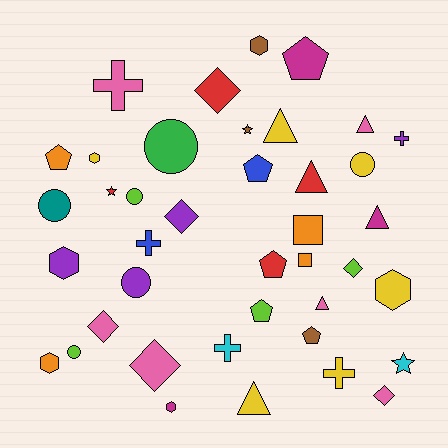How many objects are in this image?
There are 40 objects.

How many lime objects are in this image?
There are 4 lime objects.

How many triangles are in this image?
There are 6 triangles.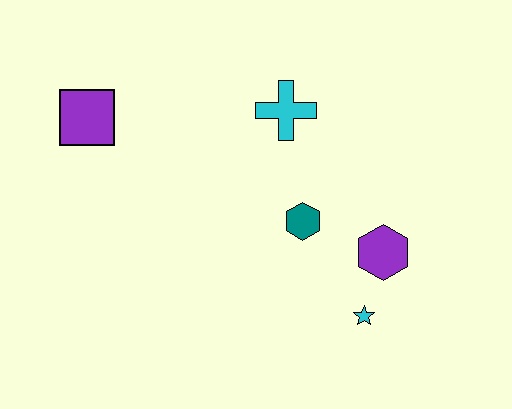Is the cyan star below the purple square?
Yes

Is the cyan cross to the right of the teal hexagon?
No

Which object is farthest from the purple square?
The cyan star is farthest from the purple square.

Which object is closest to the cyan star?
The purple hexagon is closest to the cyan star.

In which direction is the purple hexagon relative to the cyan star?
The purple hexagon is above the cyan star.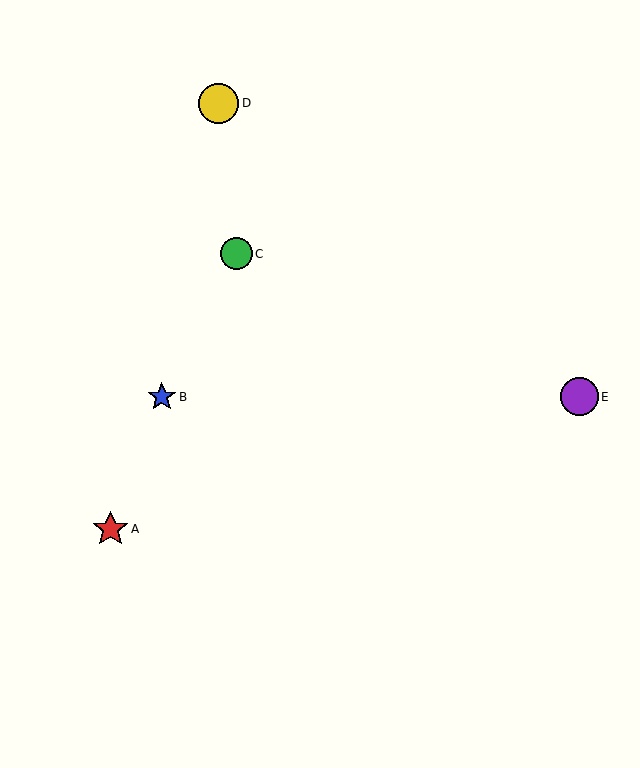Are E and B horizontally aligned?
Yes, both are at y≈397.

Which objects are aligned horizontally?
Objects B, E are aligned horizontally.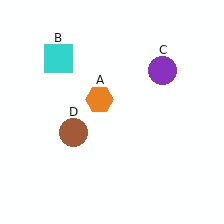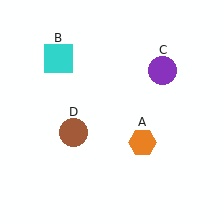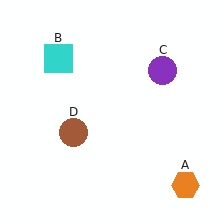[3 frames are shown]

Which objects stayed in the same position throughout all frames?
Cyan square (object B) and purple circle (object C) and brown circle (object D) remained stationary.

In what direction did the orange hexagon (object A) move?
The orange hexagon (object A) moved down and to the right.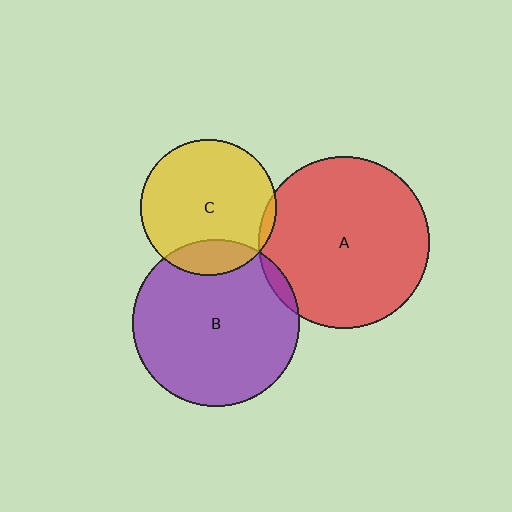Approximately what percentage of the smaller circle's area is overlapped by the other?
Approximately 5%.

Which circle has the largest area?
Circle A (red).